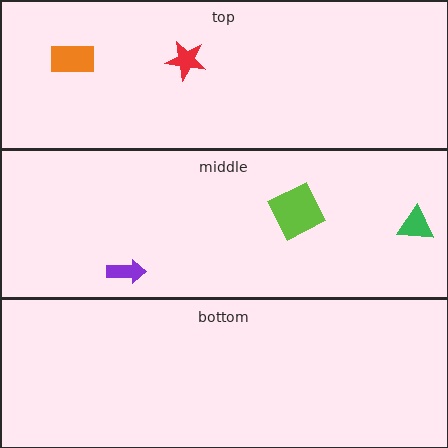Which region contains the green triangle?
The middle region.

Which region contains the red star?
The top region.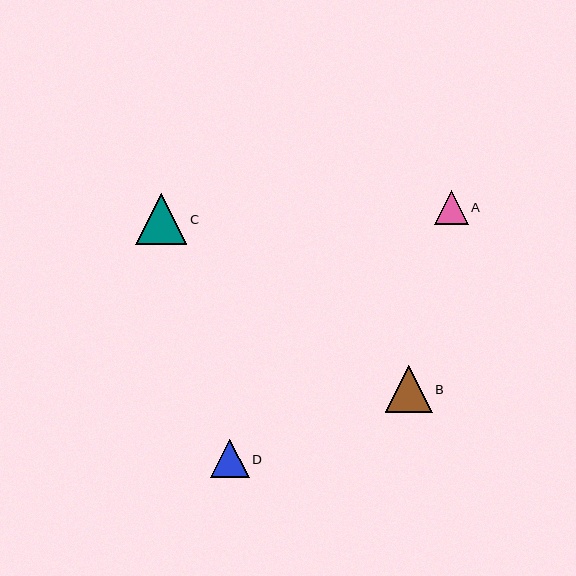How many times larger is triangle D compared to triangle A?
Triangle D is approximately 1.1 times the size of triangle A.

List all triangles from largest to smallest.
From largest to smallest: C, B, D, A.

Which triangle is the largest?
Triangle C is the largest with a size of approximately 51 pixels.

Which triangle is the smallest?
Triangle A is the smallest with a size of approximately 34 pixels.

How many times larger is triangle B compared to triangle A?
Triangle B is approximately 1.4 times the size of triangle A.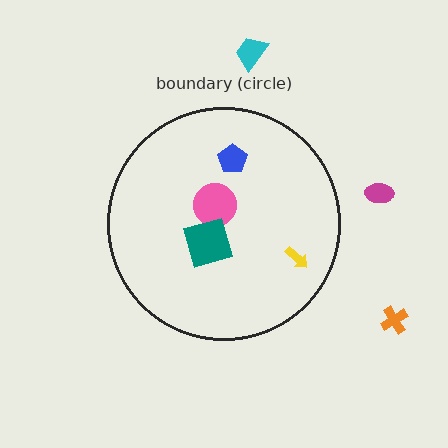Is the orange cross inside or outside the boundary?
Outside.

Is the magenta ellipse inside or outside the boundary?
Outside.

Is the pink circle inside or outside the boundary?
Inside.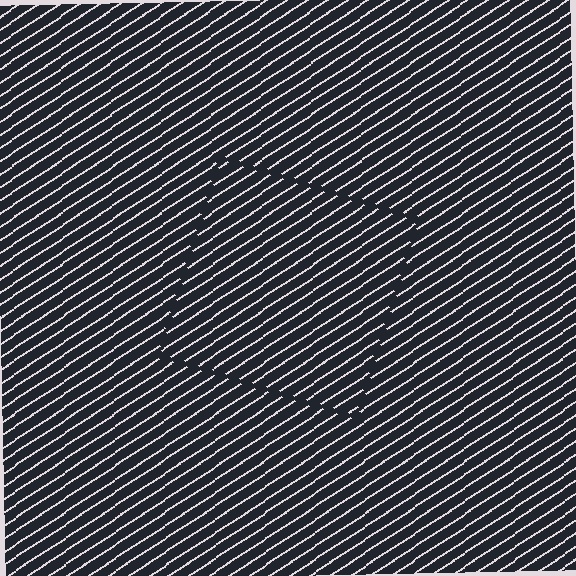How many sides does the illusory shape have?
4 sides — the line-ends trace a square.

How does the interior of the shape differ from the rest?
The interior of the shape contains the same grating, shifted by half a period — the contour is defined by the phase discontinuity where line-ends from the inner and outer gratings abut.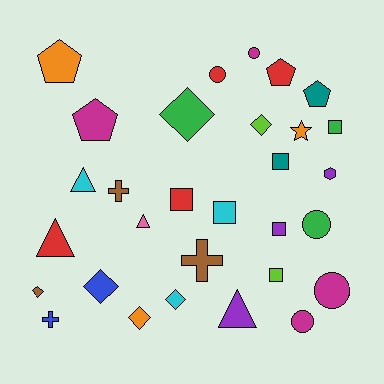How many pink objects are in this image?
There is 1 pink object.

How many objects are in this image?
There are 30 objects.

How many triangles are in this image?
There are 4 triangles.